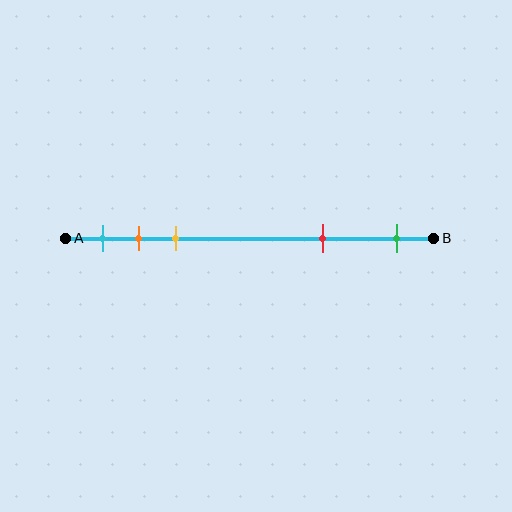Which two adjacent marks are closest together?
The orange and yellow marks are the closest adjacent pair.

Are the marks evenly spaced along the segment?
No, the marks are not evenly spaced.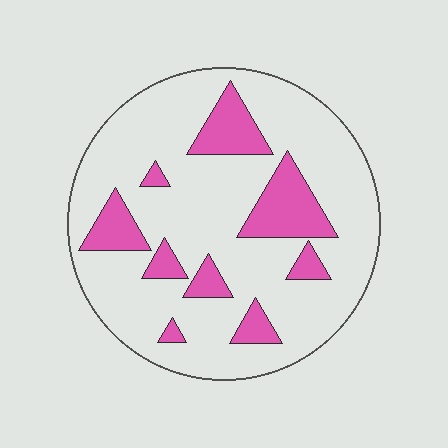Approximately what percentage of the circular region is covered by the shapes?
Approximately 20%.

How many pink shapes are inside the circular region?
9.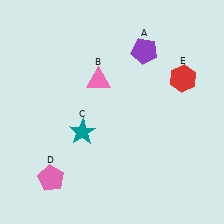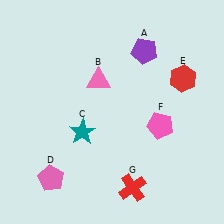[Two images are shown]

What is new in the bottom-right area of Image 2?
A red cross (G) was added in the bottom-right area of Image 2.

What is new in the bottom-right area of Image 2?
A pink pentagon (F) was added in the bottom-right area of Image 2.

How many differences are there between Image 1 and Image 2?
There are 2 differences between the two images.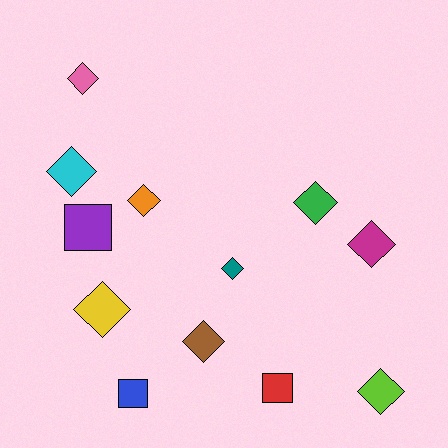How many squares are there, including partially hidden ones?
There are 3 squares.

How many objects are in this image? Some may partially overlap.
There are 12 objects.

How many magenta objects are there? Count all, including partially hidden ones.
There is 1 magenta object.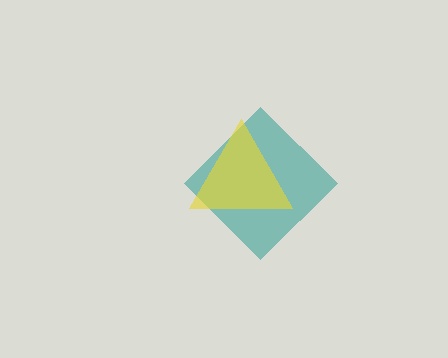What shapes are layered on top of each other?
The layered shapes are: a teal diamond, a yellow triangle.